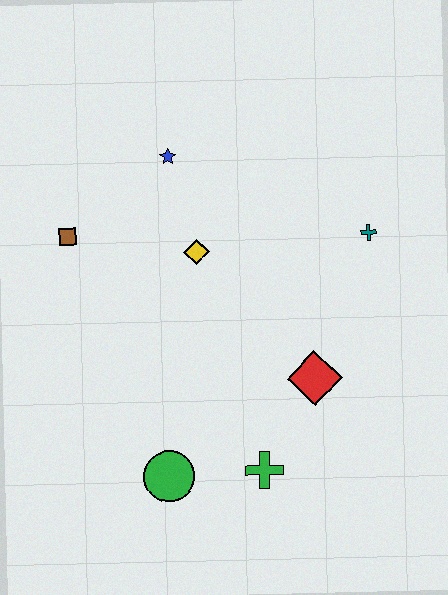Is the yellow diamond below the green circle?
No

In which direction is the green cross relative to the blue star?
The green cross is below the blue star.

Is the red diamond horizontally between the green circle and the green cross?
No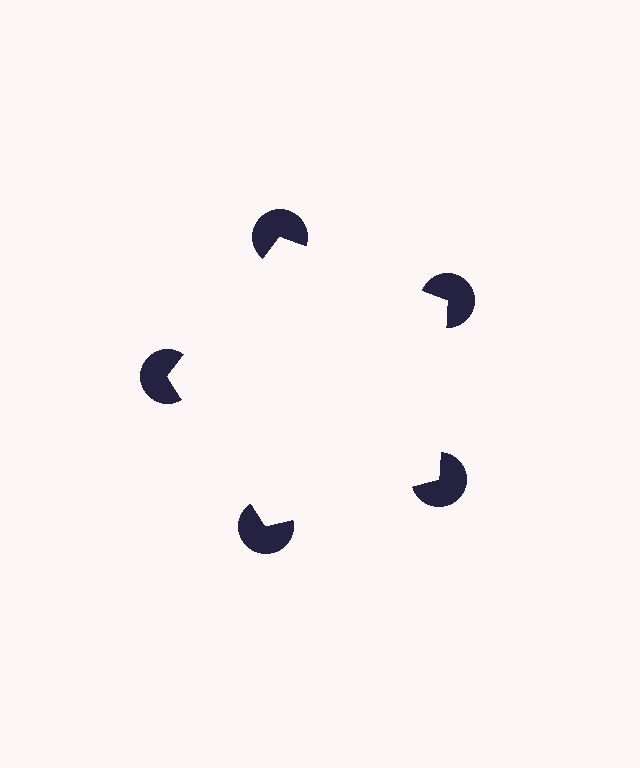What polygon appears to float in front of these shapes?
An illusory pentagon — its edges are inferred from the aligned wedge cuts in the pac-man discs, not physically drawn.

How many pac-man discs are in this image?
There are 5 — one at each vertex of the illusory pentagon.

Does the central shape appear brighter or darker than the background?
It typically appears slightly brighter than the background, even though no actual brightness change is drawn.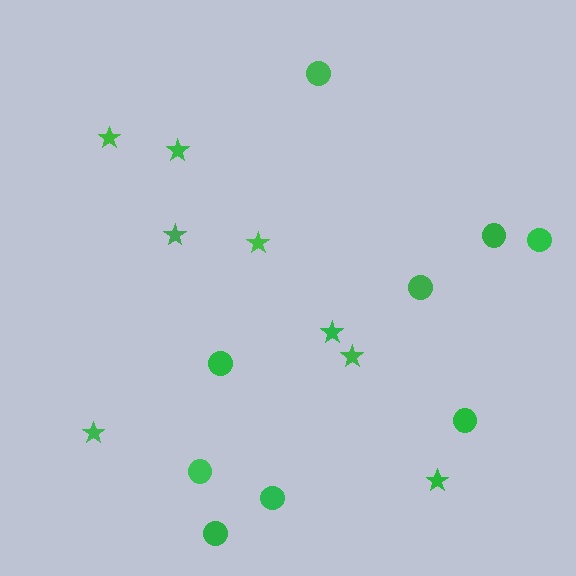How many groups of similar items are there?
There are 2 groups: one group of circles (9) and one group of stars (8).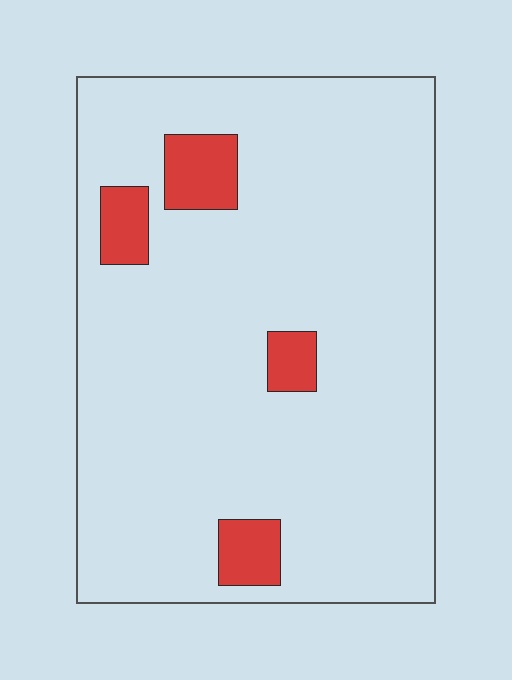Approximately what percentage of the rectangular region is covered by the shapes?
Approximately 10%.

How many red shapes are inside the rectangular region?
4.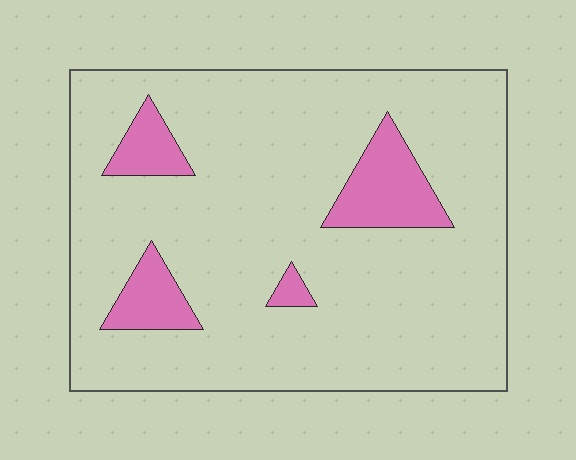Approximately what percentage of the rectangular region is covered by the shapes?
Approximately 15%.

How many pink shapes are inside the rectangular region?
4.